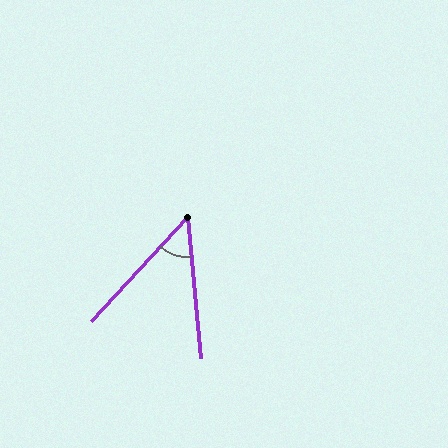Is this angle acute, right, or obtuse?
It is acute.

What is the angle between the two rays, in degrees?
Approximately 48 degrees.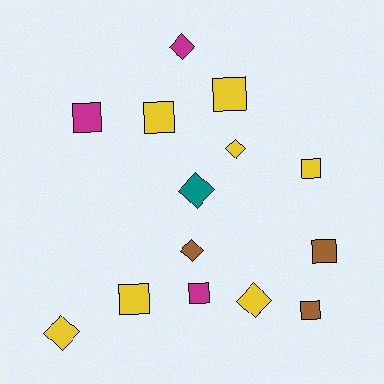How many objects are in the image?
There are 14 objects.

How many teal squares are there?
There are no teal squares.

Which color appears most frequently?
Yellow, with 7 objects.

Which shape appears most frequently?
Square, with 8 objects.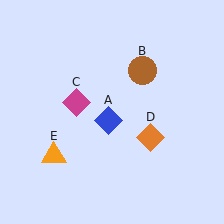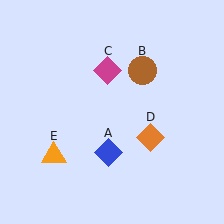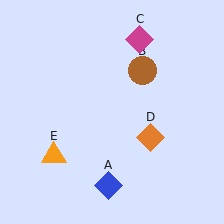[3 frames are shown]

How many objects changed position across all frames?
2 objects changed position: blue diamond (object A), magenta diamond (object C).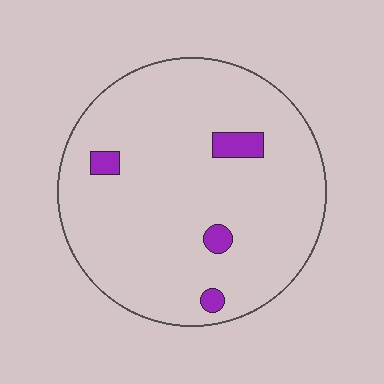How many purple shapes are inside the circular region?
4.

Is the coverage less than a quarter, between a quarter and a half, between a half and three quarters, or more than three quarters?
Less than a quarter.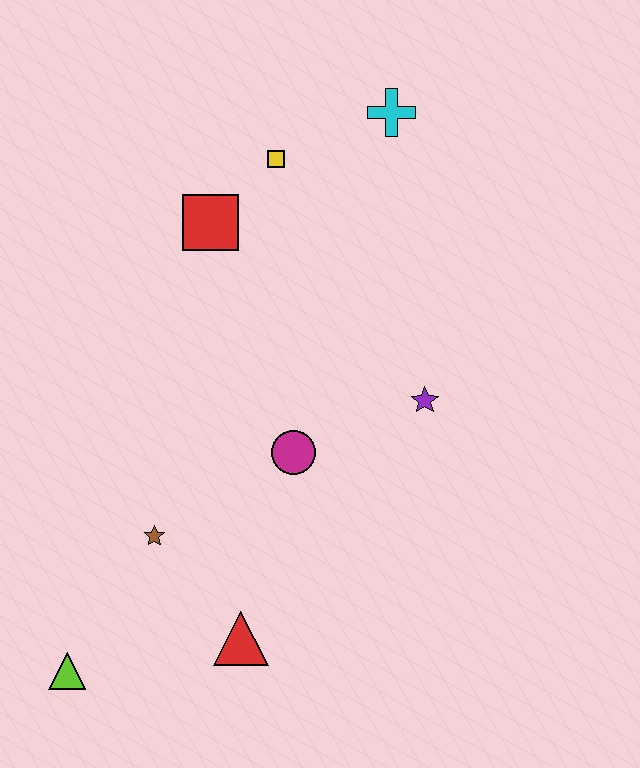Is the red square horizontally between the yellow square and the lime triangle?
Yes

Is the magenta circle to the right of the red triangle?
Yes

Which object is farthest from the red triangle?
The cyan cross is farthest from the red triangle.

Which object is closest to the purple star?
The magenta circle is closest to the purple star.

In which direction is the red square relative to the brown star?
The red square is above the brown star.